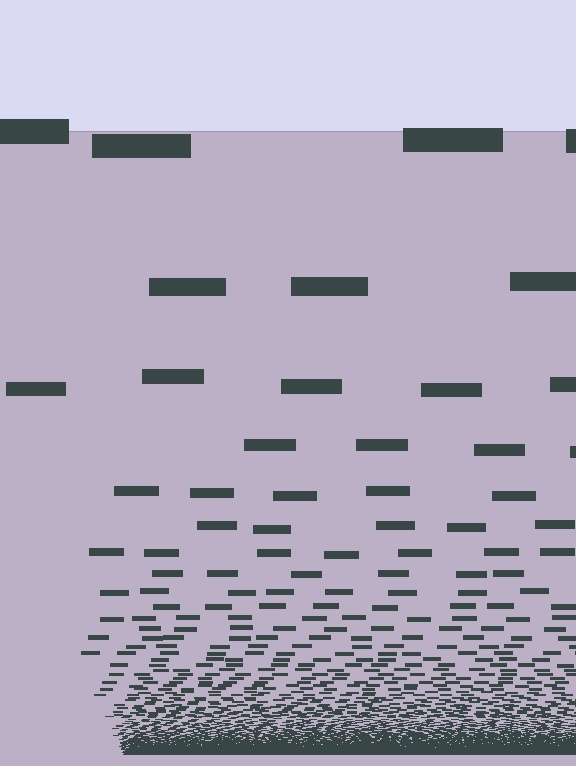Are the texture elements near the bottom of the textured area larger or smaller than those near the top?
Smaller. The gradient is inverted — elements near the bottom are smaller and denser.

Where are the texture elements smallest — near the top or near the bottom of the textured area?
Near the bottom.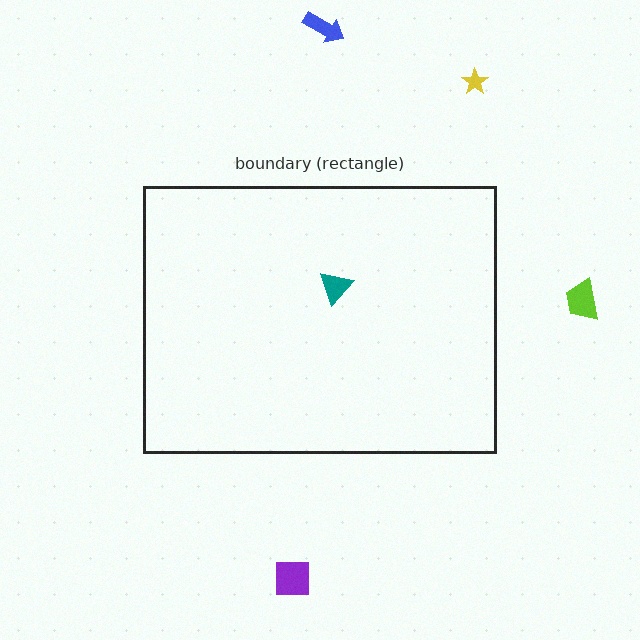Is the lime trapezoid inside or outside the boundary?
Outside.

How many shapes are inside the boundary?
1 inside, 4 outside.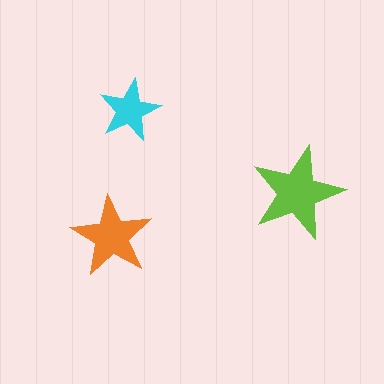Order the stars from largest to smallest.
the lime one, the orange one, the cyan one.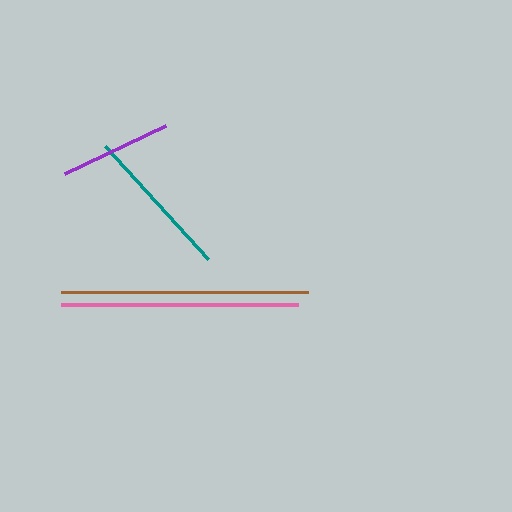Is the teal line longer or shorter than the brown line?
The brown line is longer than the teal line.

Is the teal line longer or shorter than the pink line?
The pink line is longer than the teal line.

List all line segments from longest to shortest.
From longest to shortest: brown, pink, teal, purple.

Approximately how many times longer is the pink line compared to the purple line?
The pink line is approximately 2.1 times the length of the purple line.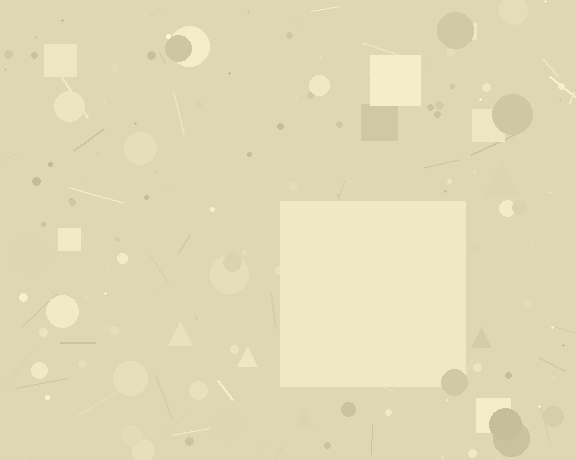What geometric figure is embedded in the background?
A square is embedded in the background.